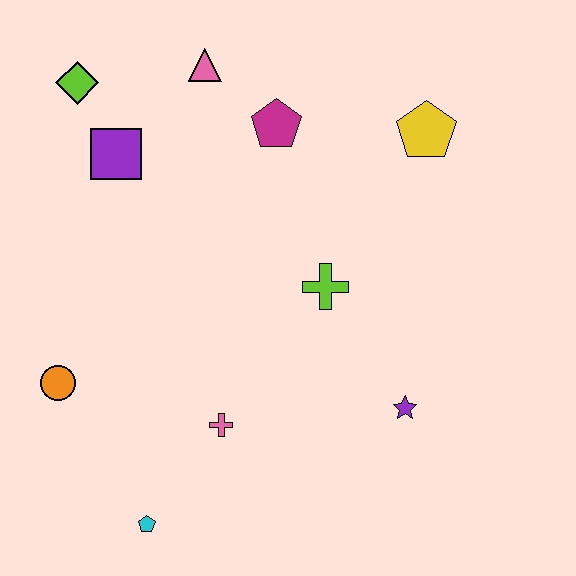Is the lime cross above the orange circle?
Yes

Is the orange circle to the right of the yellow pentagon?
No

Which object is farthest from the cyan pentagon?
The yellow pentagon is farthest from the cyan pentagon.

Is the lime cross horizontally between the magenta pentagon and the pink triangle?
No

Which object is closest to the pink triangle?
The magenta pentagon is closest to the pink triangle.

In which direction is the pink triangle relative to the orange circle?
The pink triangle is above the orange circle.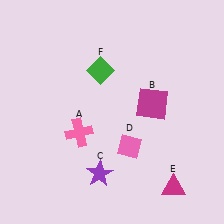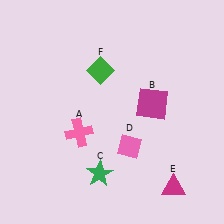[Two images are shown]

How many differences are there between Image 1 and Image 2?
There is 1 difference between the two images.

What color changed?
The star (C) changed from purple in Image 1 to green in Image 2.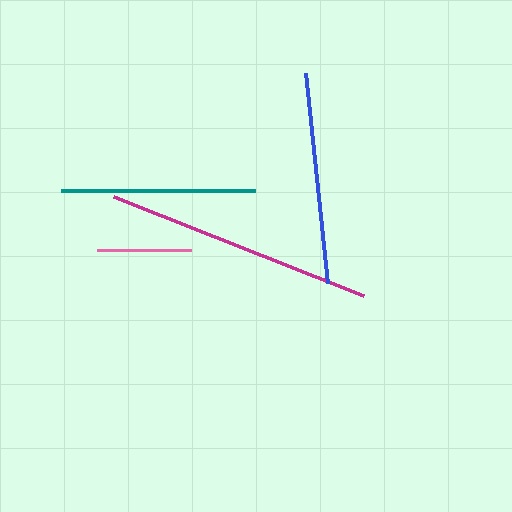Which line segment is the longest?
The magenta line is the longest at approximately 269 pixels.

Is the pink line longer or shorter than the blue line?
The blue line is longer than the pink line.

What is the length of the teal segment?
The teal segment is approximately 194 pixels long.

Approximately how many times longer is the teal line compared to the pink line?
The teal line is approximately 2.0 times the length of the pink line.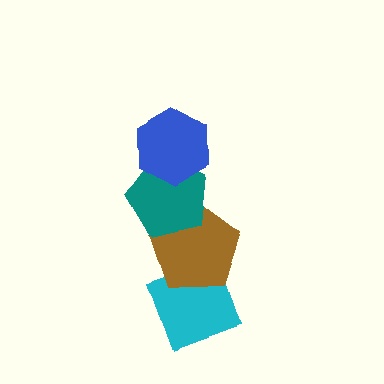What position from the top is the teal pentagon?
The teal pentagon is 2nd from the top.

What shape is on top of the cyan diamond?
The brown pentagon is on top of the cyan diamond.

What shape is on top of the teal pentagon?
The blue hexagon is on top of the teal pentagon.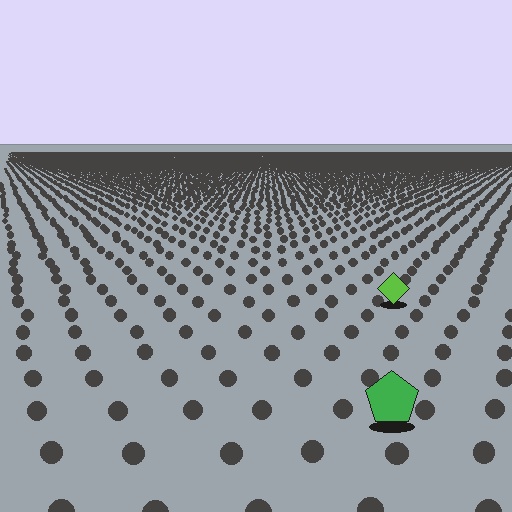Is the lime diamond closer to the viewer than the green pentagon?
No. The green pentagon is closer — you can tell from the texture gradient: the ground texture is coarser near it.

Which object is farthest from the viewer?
The lime diamond is farthest from the viewer. It appears smaller and the ground texture around it is denser.